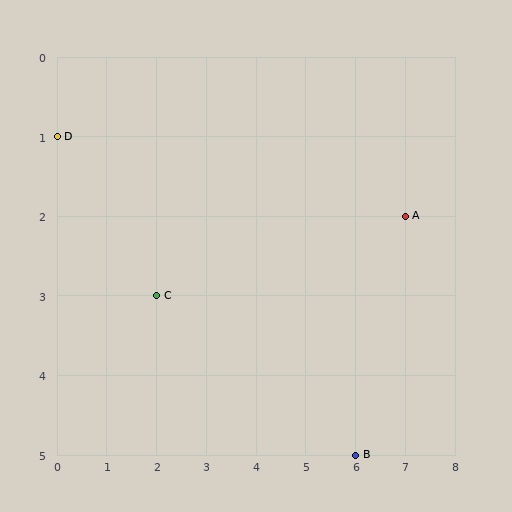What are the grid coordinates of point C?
Point C is at grid coordinates (2, 3).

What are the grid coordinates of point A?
Point A is at grid coordinates (7, 2).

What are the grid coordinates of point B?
Point B is at grid coordinates (6, 5).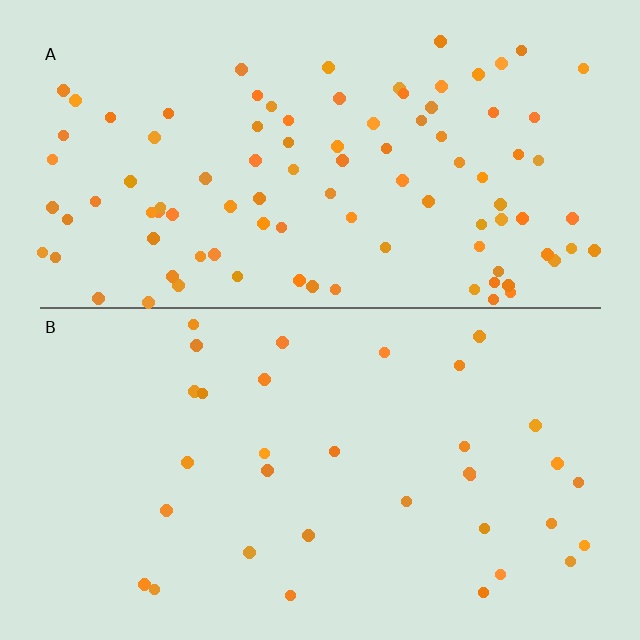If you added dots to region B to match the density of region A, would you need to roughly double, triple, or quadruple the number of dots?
Approximately triple.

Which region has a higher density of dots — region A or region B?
A (the top).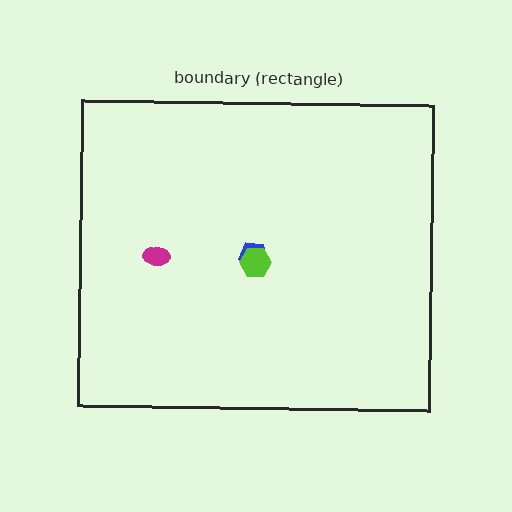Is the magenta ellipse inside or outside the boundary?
Inside.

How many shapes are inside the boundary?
3 inside, 0 outside.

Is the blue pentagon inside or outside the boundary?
Inside.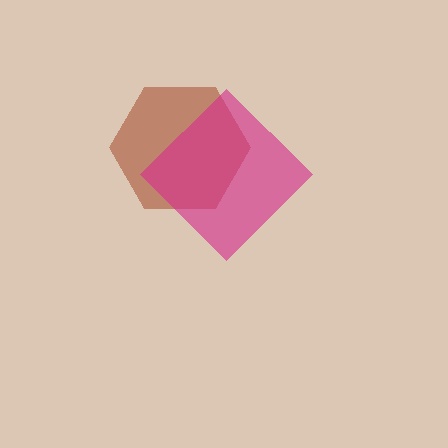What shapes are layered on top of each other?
The layered shapes are: a brown hexagon, a magenta diamond.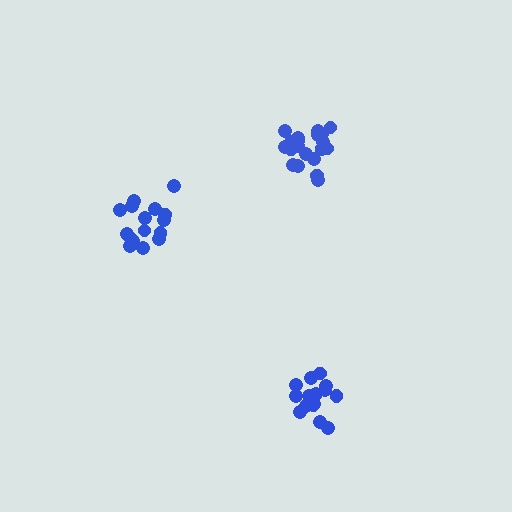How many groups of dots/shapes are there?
There are 3 groups.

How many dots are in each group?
Group 1: 15 dots, Group 2: 21 dots, Group 3: 16 dots (52 total).